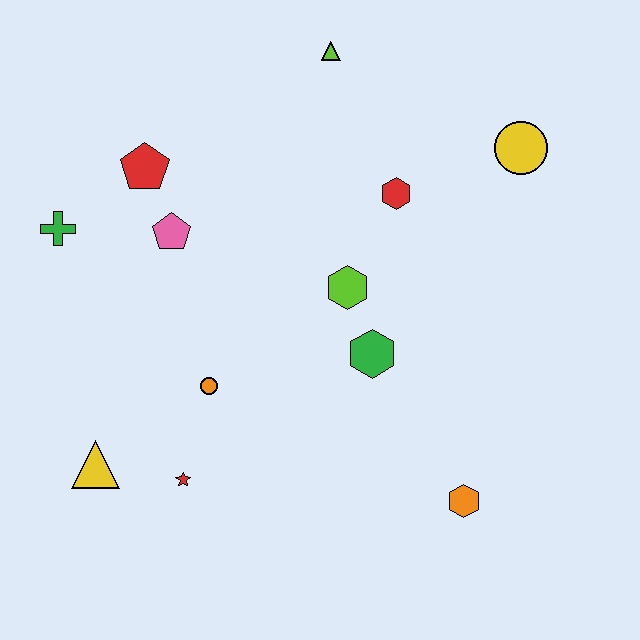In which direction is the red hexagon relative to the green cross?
The red hexagon is to the right of the green cross.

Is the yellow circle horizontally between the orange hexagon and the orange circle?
No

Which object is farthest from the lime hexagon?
The yellow triangle is farthest from the lime hexagon.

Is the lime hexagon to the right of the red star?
Yes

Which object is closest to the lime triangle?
The red hexagon is closest to the lime triangle.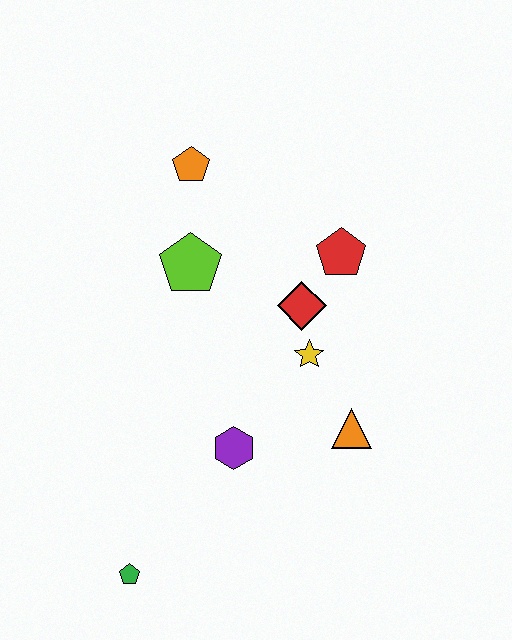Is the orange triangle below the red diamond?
Yes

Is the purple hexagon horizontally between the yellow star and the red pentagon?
No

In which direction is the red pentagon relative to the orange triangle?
The red pentagon is above the orange triangle.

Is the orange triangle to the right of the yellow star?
Yes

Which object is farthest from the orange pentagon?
The green pentagon is farthest from the orange pentagon.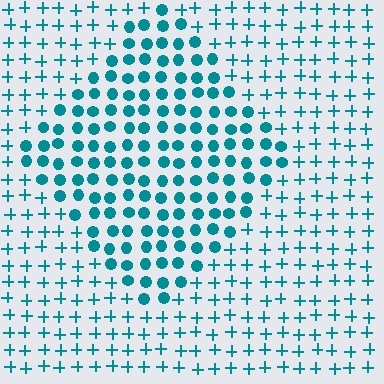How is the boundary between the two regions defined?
The boundary is defined by a change in element shape: circles inside vs. plus signs outside. All elements share the same color and spacing.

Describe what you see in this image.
The image is filled with small teal elements arranged in a uniform grid. A diamond-shaped region contains circles, while the surrounding area contains plus signs. The boundary is defined purely by the change in element shape.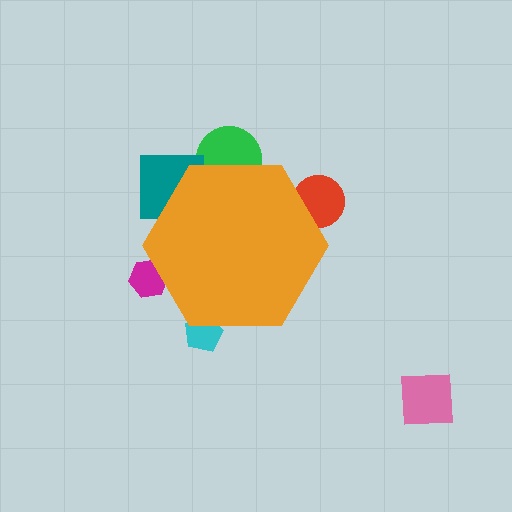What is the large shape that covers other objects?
An orange hexagon.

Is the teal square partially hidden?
Yes, the teal square is partially hidden behind the orange hexagon.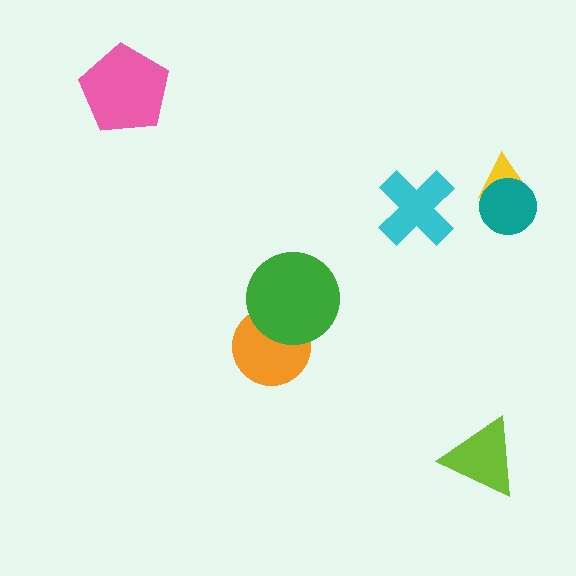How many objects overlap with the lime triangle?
0 objects overlap with the lime triangle.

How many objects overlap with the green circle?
1 object overlaps with the green circle.